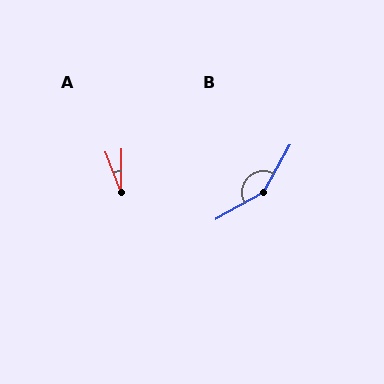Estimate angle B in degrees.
Approximately 148 degrees.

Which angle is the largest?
B, at approximately 148 degrees.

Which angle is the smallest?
A, at approximately 21 degrees.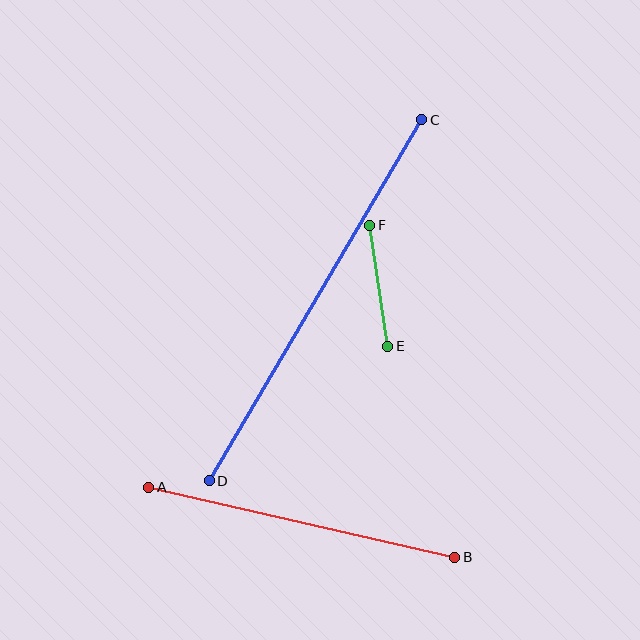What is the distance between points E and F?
The distance is approximately 122 pixels.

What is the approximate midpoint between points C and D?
The midpoint is at approximately (315, 300) pixels.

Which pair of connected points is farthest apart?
Points C and D are farthest apart.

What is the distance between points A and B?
The distance is approximately 314 pixels.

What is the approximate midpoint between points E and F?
The midpoint is at approximately (379, 286) pixels.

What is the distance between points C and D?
The distance is approximately 419 pixels.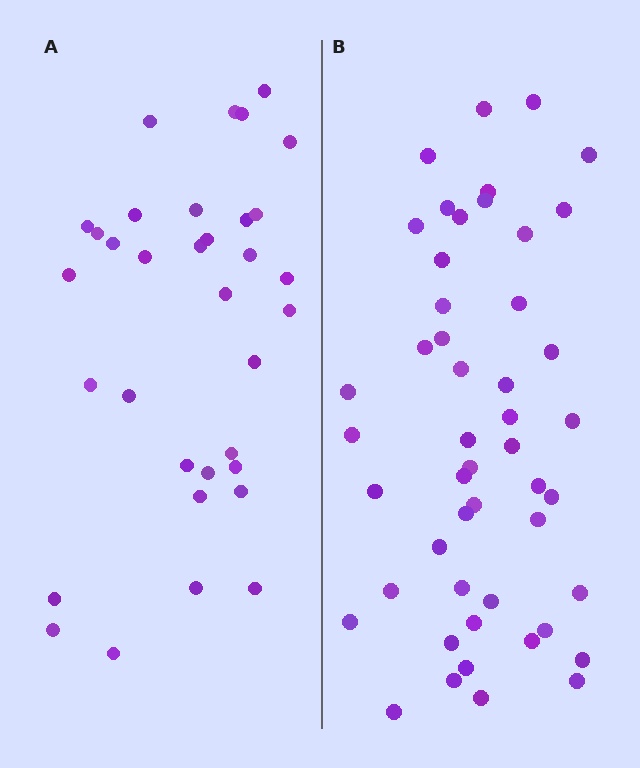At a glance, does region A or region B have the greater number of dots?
Region B (the right region) has more dots.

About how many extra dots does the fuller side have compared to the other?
Region B has approximately 15 more dots than region A.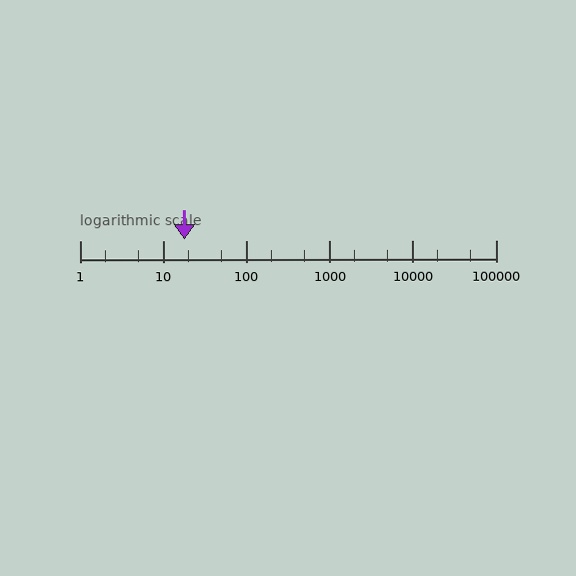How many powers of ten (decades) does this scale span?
The scale spans 5 decades, from 1 to 100000.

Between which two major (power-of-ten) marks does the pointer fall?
The pointer is between 10 and 100.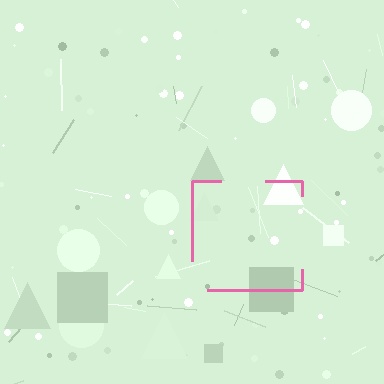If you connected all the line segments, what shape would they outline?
They would outline a square.